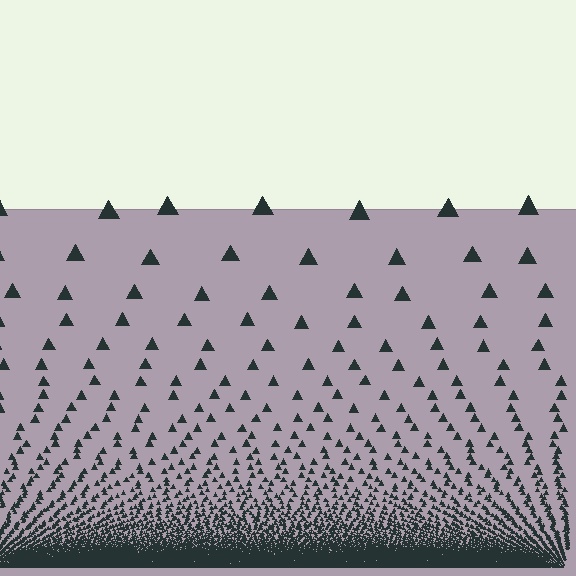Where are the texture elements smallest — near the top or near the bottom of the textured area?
Near the bottom.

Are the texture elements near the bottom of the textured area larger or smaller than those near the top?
Smaller. The gradient is inverted — elements near the bottom are smaller and denser.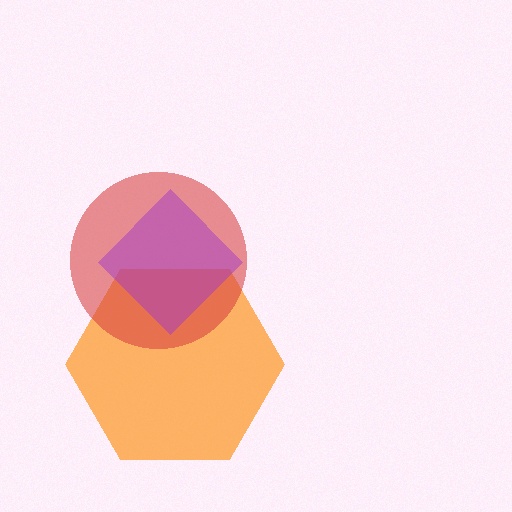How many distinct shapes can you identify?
There are 3 distinct shapes: an orange hexagon, a red circle, a purple diamond.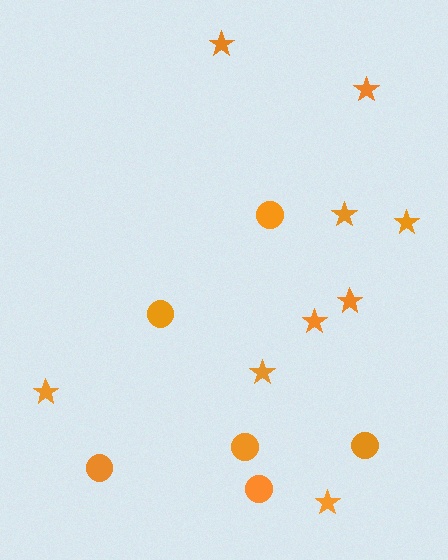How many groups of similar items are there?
There are 2 groups: one group of circles (6) and one group of stars (9).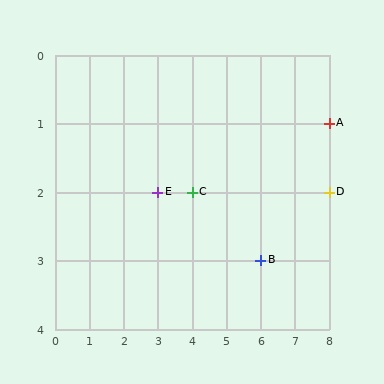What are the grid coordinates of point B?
Point B is at grid coordinates (6, 3).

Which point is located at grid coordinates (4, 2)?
Point C is at (4, 2).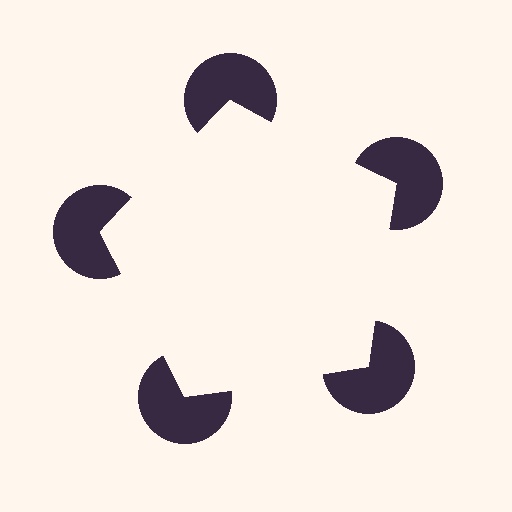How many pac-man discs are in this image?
There are 5 — one at each vertex of the illusory pentagon.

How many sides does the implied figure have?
5 sides.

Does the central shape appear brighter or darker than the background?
It typically appears slightly brighter than the background, even though no actual brightness change is drawn.